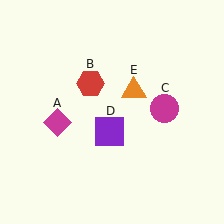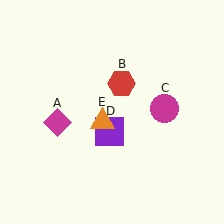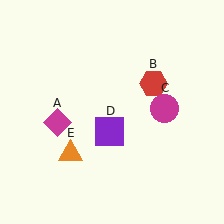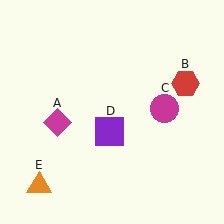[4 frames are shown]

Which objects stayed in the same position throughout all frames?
Magenta diamond (object A) and magenta circle (object C) and purple square (object D) remained stationary.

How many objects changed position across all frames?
2 objects changed position: red hexagon (object B), orange triangle (object E).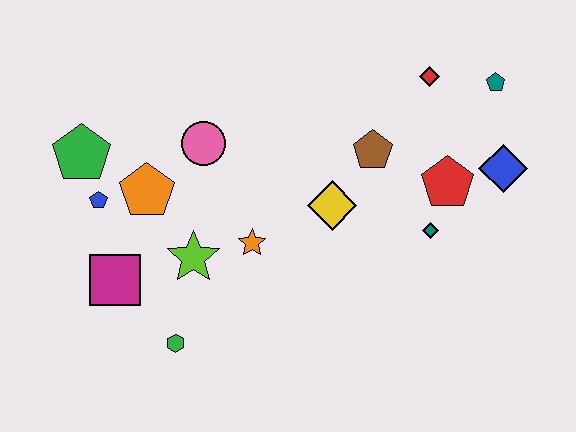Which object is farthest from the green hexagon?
The teal pentagon is farthest from the green hexagon.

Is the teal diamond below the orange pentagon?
Yes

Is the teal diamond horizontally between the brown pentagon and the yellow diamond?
No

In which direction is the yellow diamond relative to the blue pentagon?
The yellow diamond is to the right of the blue pentagon.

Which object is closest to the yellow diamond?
The brown pentagon is closest to the yellow diamond.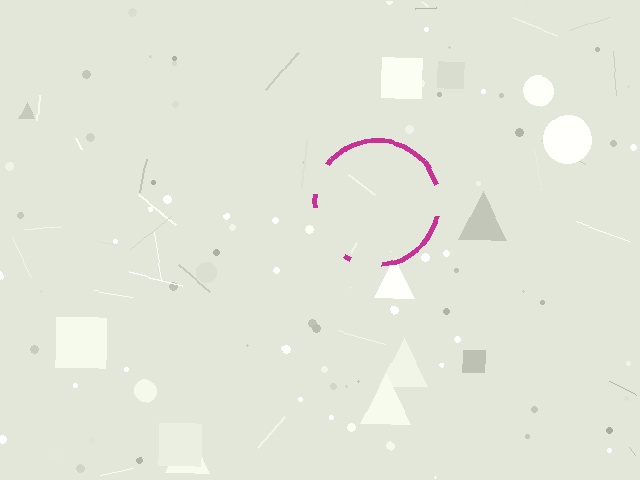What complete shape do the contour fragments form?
The contour fragments form a circle.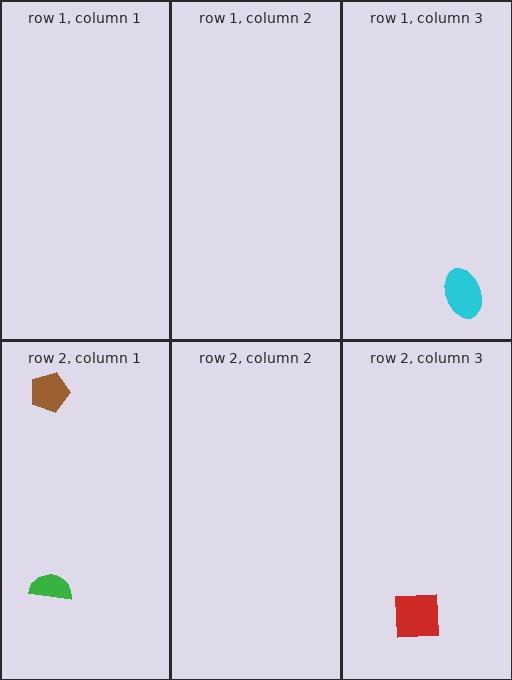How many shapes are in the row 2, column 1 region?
2.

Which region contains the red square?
The row 2, column 3 region.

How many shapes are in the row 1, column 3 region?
1.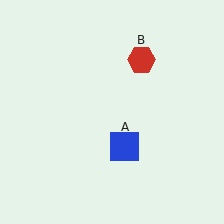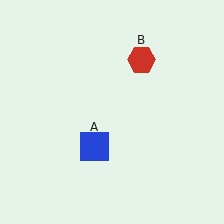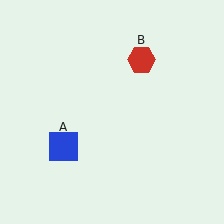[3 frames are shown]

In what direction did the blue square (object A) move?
The blue square (object A) moved left.